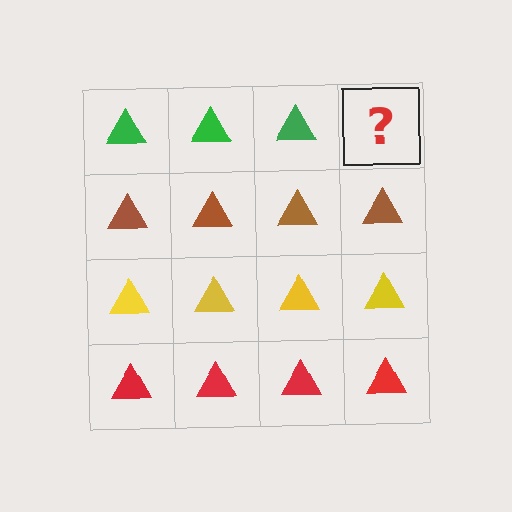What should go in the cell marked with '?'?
The missing cell should contain a green triangle.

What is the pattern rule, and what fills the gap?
The rule is that each row has a consistent color. The gap should be filled with a green triangle.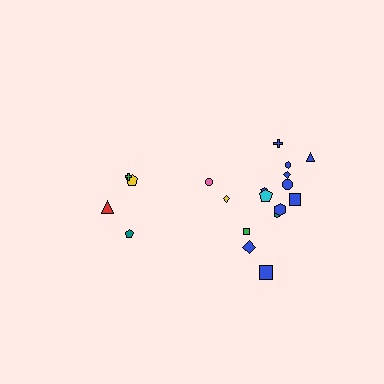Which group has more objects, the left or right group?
The right group.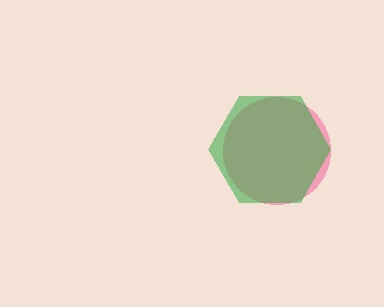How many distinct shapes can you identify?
There are 2 distinct shapes: a pink circle, a green hexagon.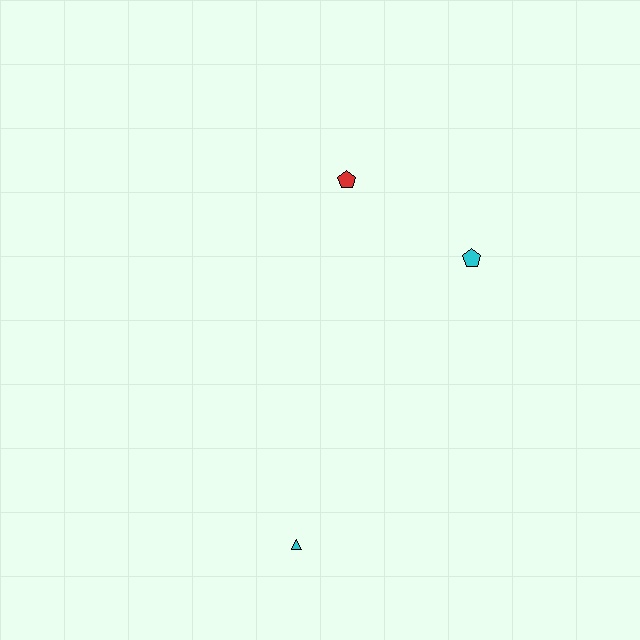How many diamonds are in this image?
There are no diamonds.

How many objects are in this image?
There are 3 objects.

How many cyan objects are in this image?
There are 2 cyan objects.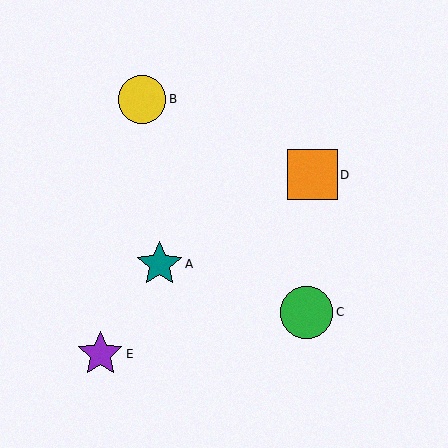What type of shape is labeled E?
Shape E is a purple star.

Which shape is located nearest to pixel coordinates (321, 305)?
The green circle (labeled C) at (307, 312) is nearest to that location.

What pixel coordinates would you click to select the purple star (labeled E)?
Click at (100, 354) to select the purple star E.